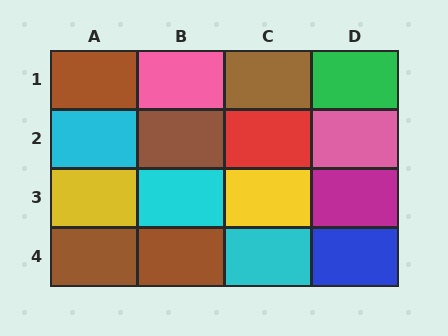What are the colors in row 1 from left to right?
Brown, pink, brown, green.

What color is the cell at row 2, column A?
Cyan.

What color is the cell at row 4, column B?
Brown.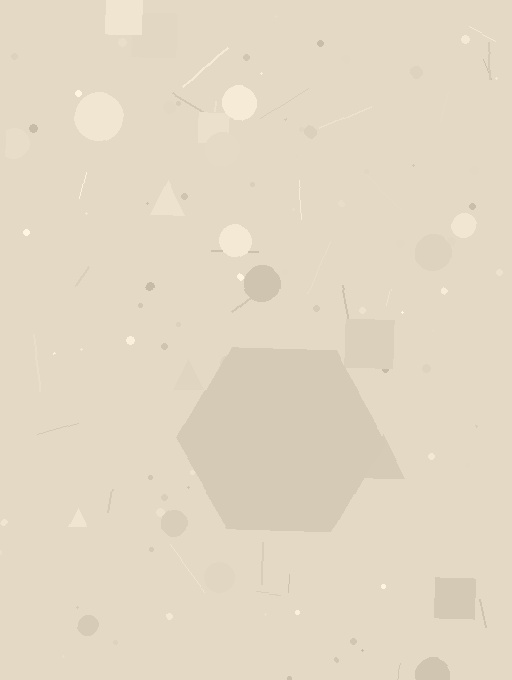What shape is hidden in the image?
A hexagon is hidden in the image.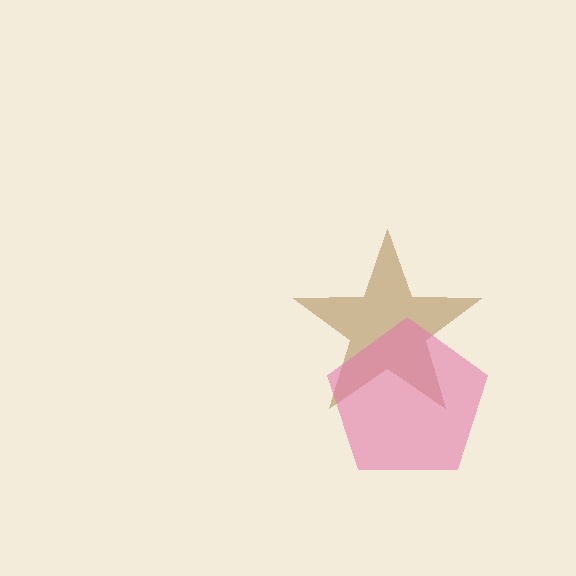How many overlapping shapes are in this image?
There are 2 overlapping shapes in the image.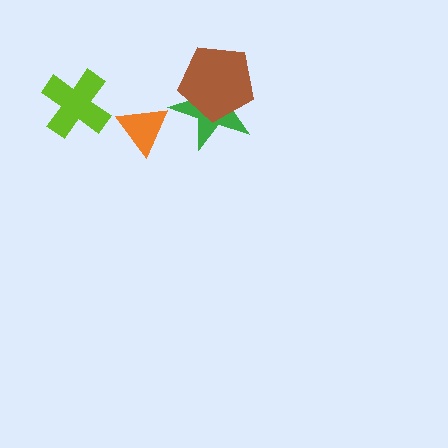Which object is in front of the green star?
The brown pentagon is in front of the green star.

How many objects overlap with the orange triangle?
0 objects overlap with the orange triangle.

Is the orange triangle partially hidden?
No, no other shape covers it.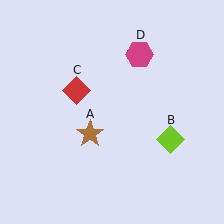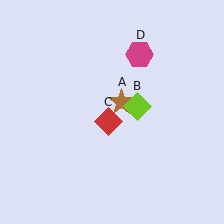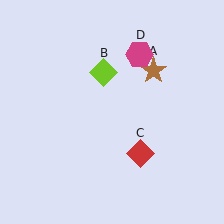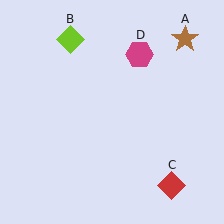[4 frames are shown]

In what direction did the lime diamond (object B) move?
The lime diamond (object B) moved up and to the left.